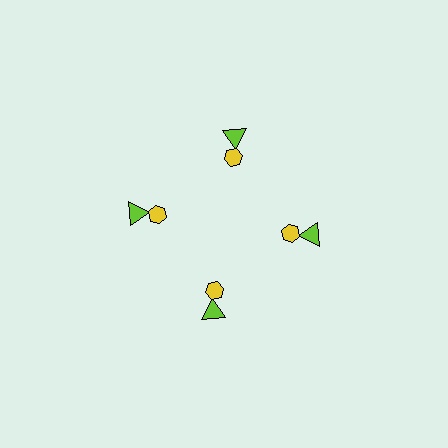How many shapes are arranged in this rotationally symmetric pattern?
There are 8 shapes, arranged in 4 groups of 2.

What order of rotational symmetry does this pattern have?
This pattern has 4-fold rotational symmetry.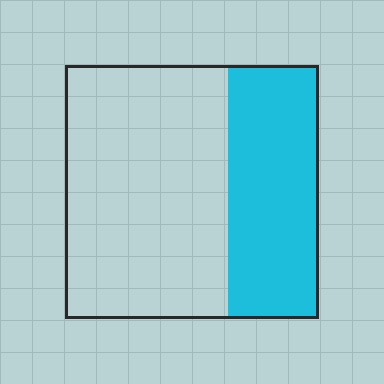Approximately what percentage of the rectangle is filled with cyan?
Approximately 35%.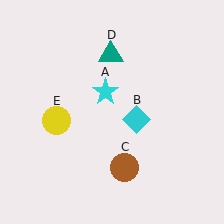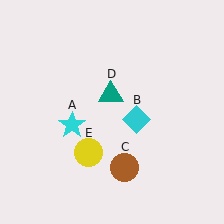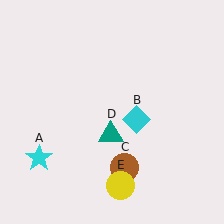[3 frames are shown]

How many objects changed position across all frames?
3 objects changed position: cyan star (object A), teal triangle (object D), yellow circle (object E).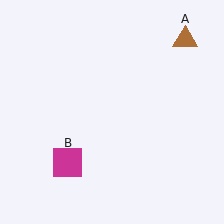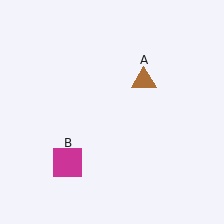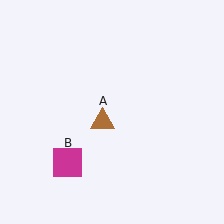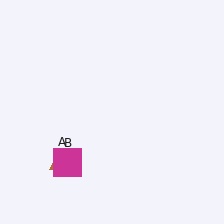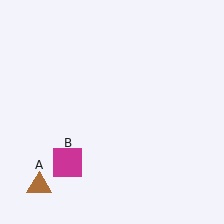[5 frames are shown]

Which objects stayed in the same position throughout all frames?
Magenta square (object B) remained stationary.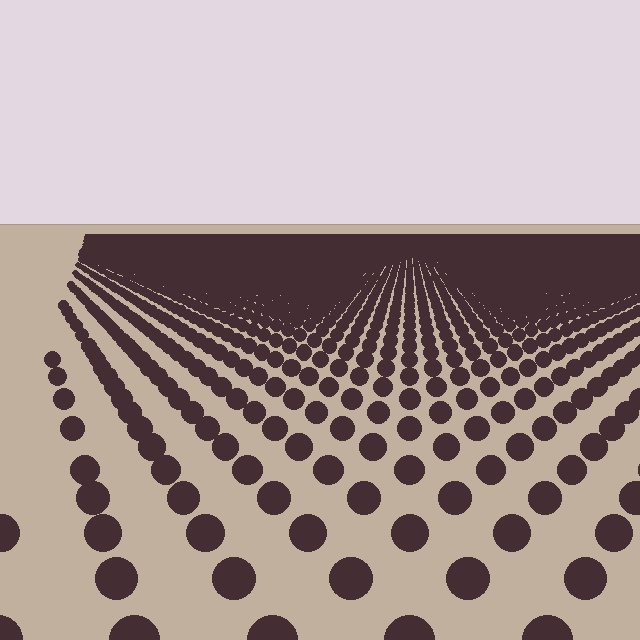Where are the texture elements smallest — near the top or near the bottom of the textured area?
Near the top.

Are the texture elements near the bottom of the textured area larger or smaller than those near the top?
Larger. Near the bottom, elements are closer to the viewer and appear at a bigger on-screen size.